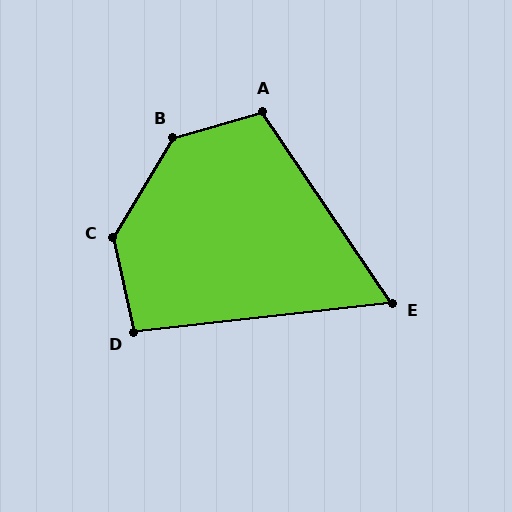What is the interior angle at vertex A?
Approximately 108 degrees (obtuse).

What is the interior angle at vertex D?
Approximately 96 degrees (obtuse).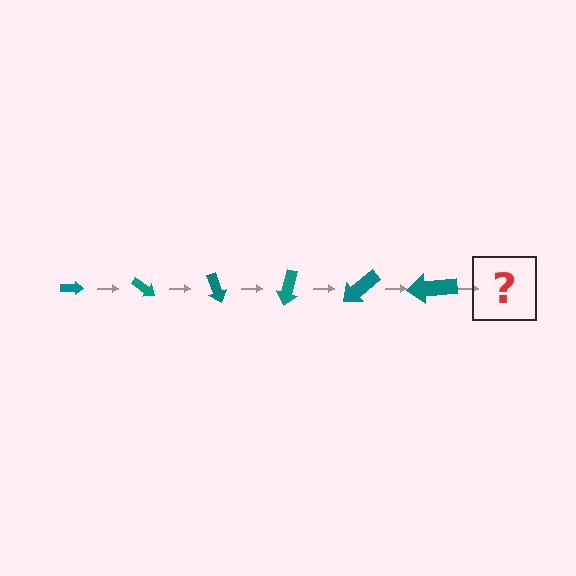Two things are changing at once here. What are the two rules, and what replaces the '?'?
The two rules are that the arrow grows larger each step and it rotates 35 degrees each step. The '?' should be an arrow, larger than the previous one and rotated 210 degrees from the start.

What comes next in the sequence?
The next element should be an arrow, larger than the previous one and rotated 210 degrees from the start.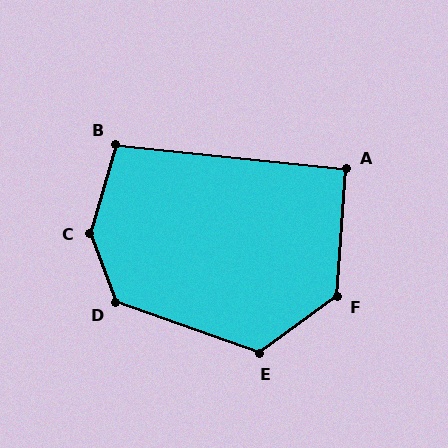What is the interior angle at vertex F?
Approximately 130 degrees (obtuse).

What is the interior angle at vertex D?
Approximately 129 degrees (obtuse).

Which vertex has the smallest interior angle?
A, at approximately 92 degrees.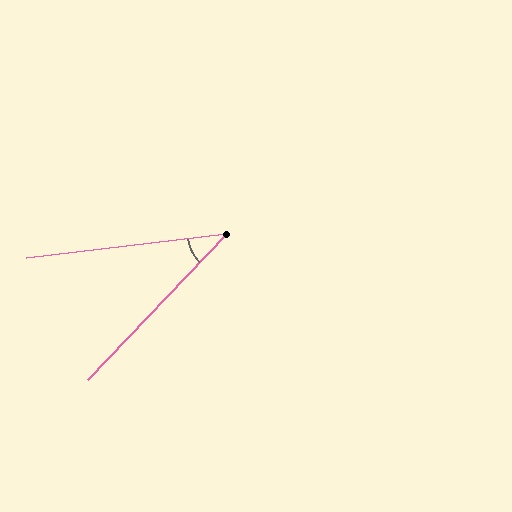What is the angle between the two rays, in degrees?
Approximately 40 degrees.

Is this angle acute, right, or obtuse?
It is acute.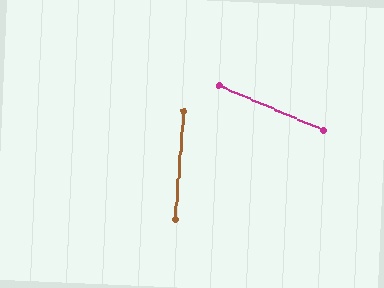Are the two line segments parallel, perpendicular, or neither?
Neither parallel nor perpendicular — they differ by about 71°.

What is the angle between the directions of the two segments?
Approximately 71 degrees.